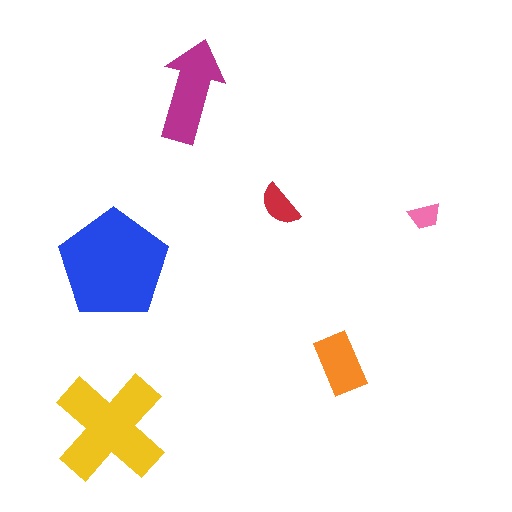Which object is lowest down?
The yellow cross is bottommost.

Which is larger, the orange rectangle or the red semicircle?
The orange rectangle.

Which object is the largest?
The blue pentagon.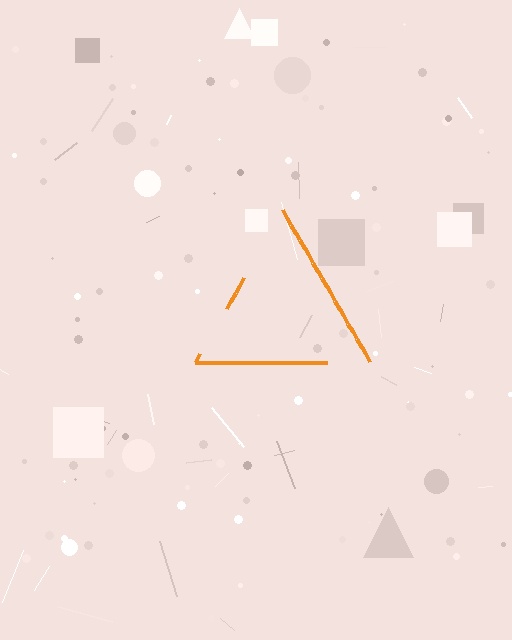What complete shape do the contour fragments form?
The contour fragments form a triangle.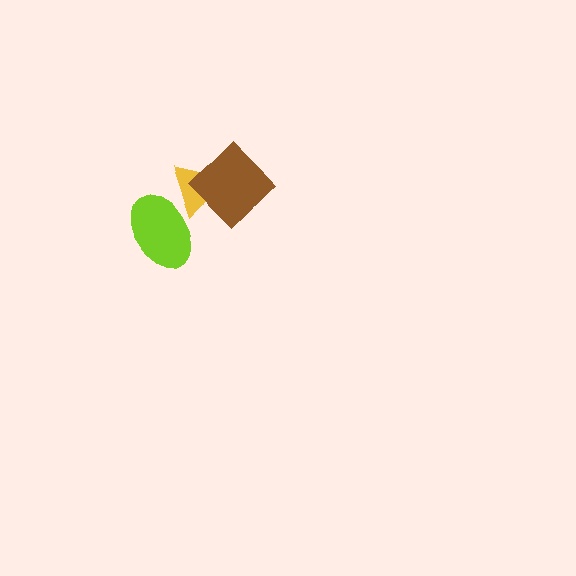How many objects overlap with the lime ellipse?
1 object overlaps with the lime ellipse.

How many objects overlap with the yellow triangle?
2 objects overlap with the yellow triangle.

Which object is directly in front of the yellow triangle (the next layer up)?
The lime ellipse is directly in front of the yellow triangle.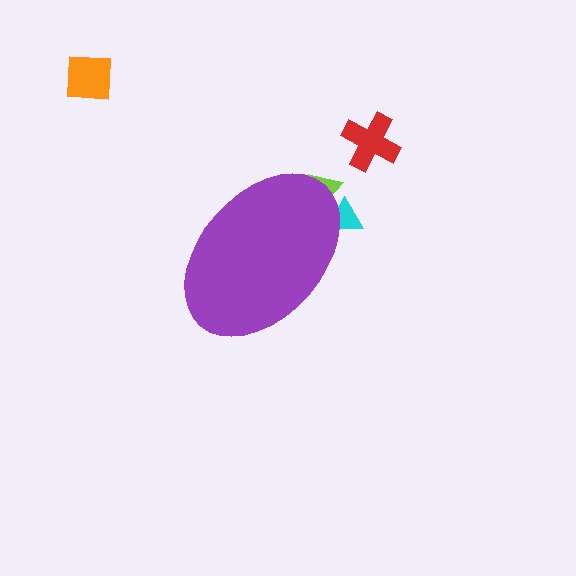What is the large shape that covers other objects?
A purple ellipse.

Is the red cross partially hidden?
No, the red cross is fully visible.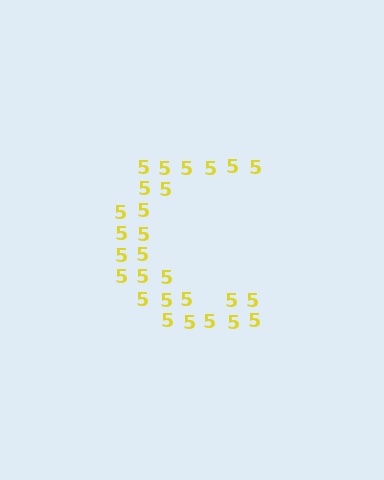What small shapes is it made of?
It is made of small digit 5's.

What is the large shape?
The large shape is the letter C.